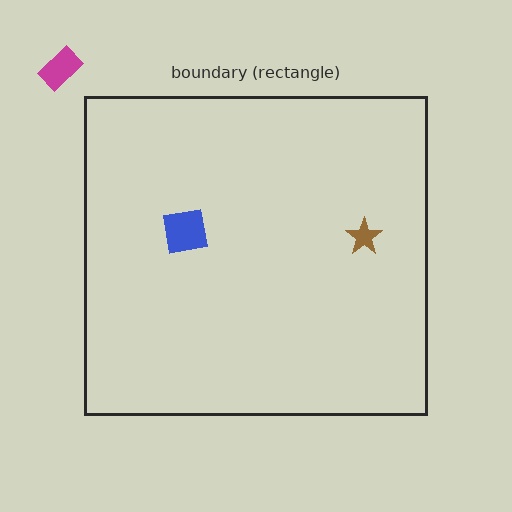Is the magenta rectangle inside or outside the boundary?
Outside.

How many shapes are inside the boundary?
2 inside, 1 outside.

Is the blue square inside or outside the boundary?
Inside.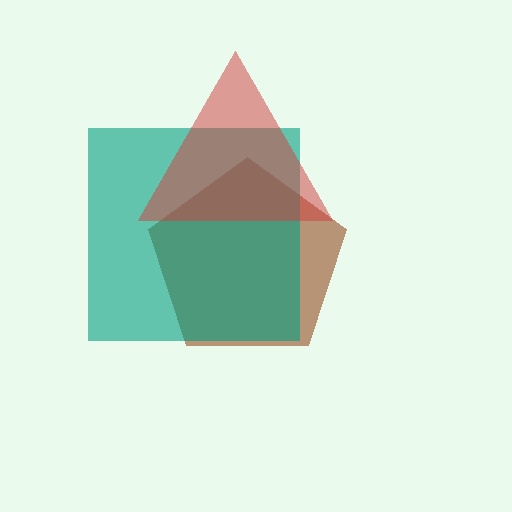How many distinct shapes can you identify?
There are 3 distinct shapes: a brown pentagon, a teal square, a red triangle.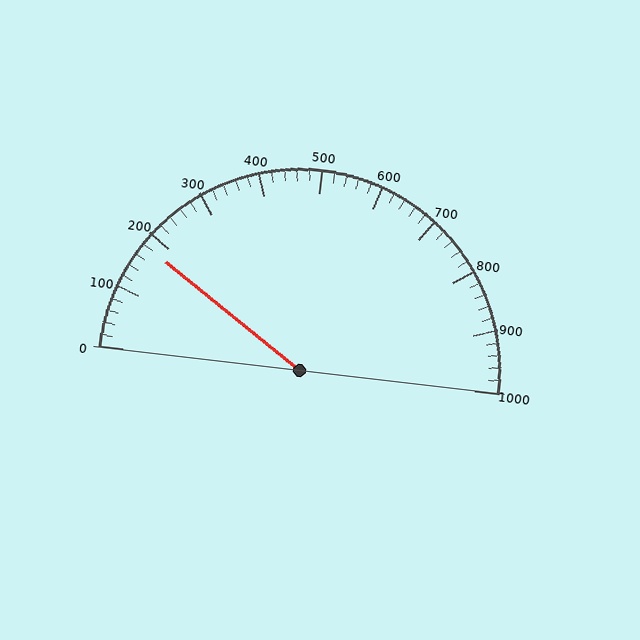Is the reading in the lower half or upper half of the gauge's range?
The reading is in the lower half of the range (0 to 1000).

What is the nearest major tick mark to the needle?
The nearest major tick mark is 200.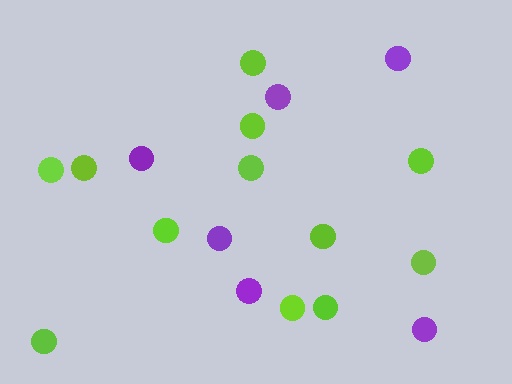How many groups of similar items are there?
There are 2 groups: one group of purple circles (6) and one group of lime circles (12).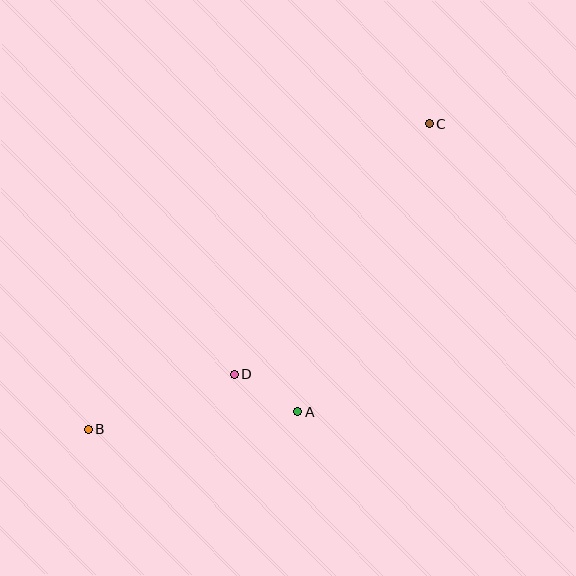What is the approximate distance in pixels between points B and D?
The distance between B and D is approximately 156 pixels.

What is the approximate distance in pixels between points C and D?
The distance between C and D is approximately 317 pixels.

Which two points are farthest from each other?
Points B and C are farthest from each other.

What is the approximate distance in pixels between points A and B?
The distance between A and B is approximately 210 pixels.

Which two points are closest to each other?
Points A and D are closest to each other.